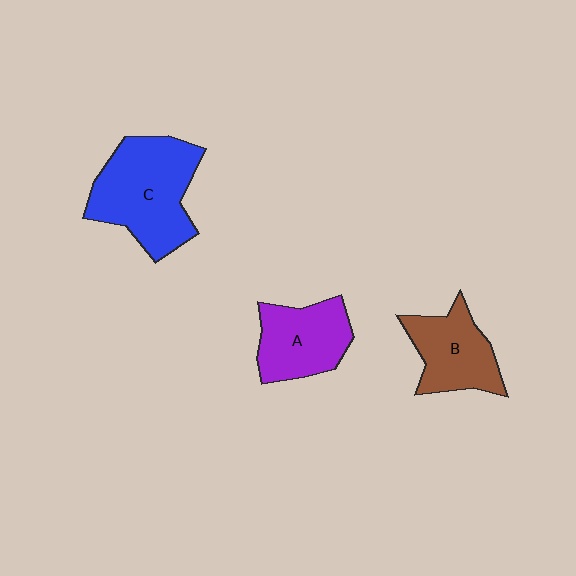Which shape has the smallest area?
Shape B (brown).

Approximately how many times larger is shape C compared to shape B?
Approximately 1.6 times.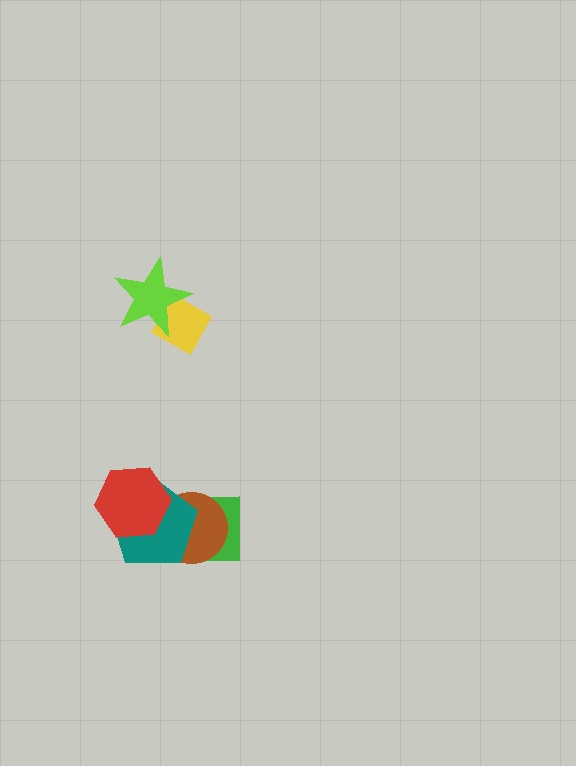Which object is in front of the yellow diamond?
The lime star is in front of the yellow diamond.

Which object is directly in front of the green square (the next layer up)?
The brown circle is directly in front of the green square.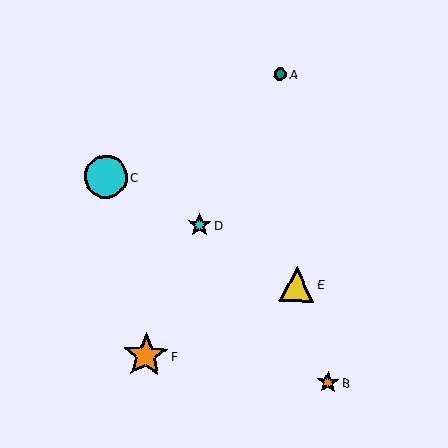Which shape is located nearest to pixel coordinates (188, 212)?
The cyan star (labeled D) at (200, 225) is nearest to that location.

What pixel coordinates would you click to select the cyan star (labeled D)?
Click at (200, 225) to select the cyan star D.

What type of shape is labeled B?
Shape B is an orange star.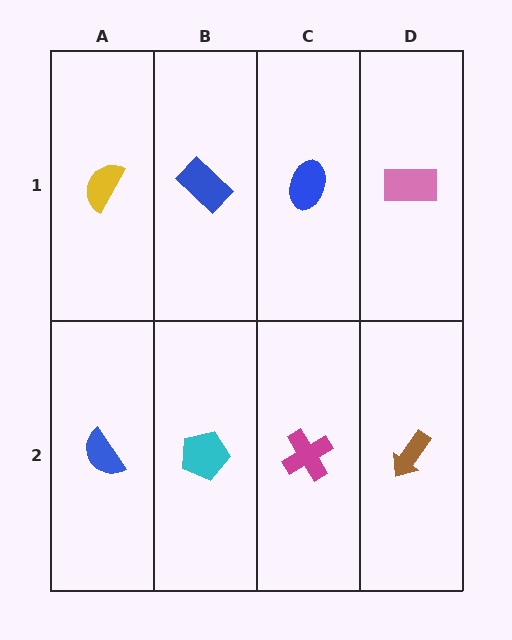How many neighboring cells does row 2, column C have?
3.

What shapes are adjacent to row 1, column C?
A magenta cross (row 2, column C), a blue rectangle (row 1, column B), a pink rectangle (row 1, column D).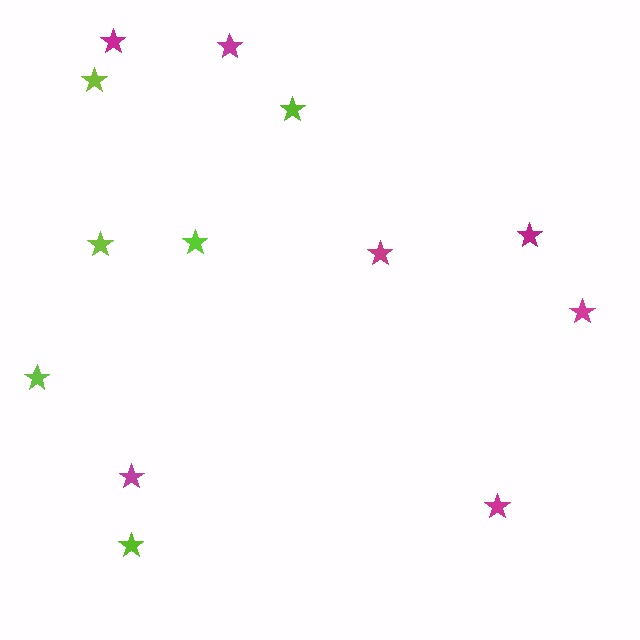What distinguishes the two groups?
There are 2 groups: one group of magenta stars (7) and one group of lime stars (6).